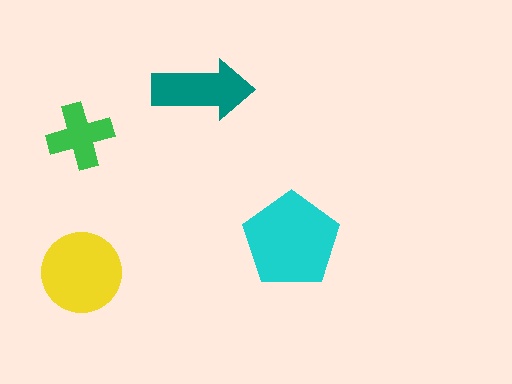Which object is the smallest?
The green cross.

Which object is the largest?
The cyan pentagon.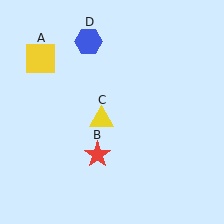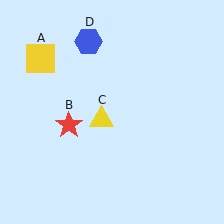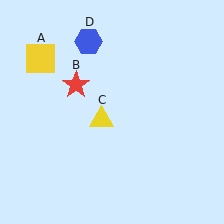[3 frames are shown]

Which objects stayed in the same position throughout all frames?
Yellow square (object A) and yellow triangle (object C) and blue hexagon (object D) remained stationary.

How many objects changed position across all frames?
1 object changed position: red star (object B).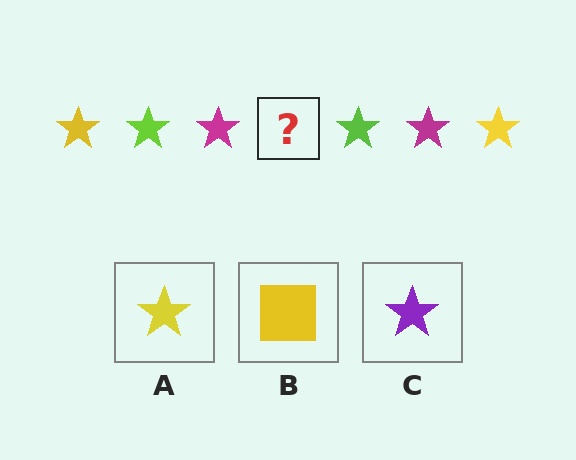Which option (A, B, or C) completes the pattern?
A.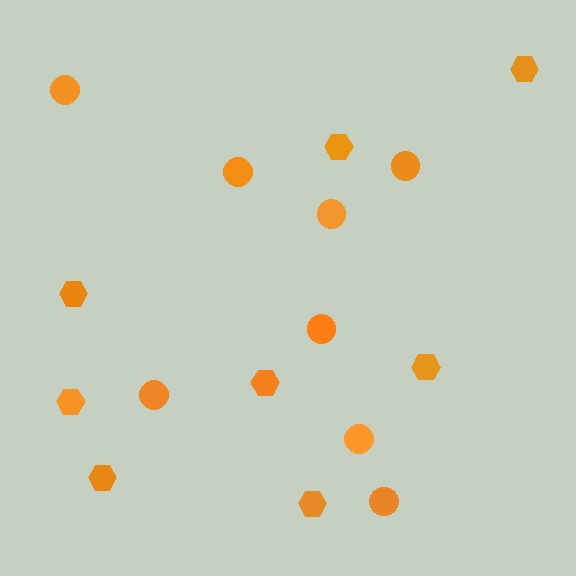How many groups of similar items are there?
There are 2 groups: one group of hexagons (8) and one group of circles (8).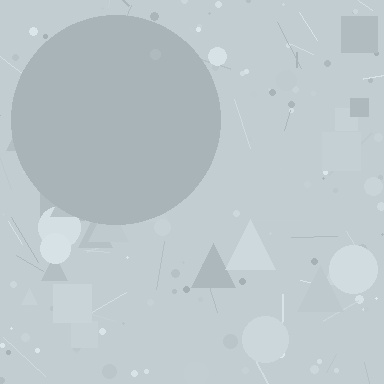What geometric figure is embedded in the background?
A circle is embedded in the background.